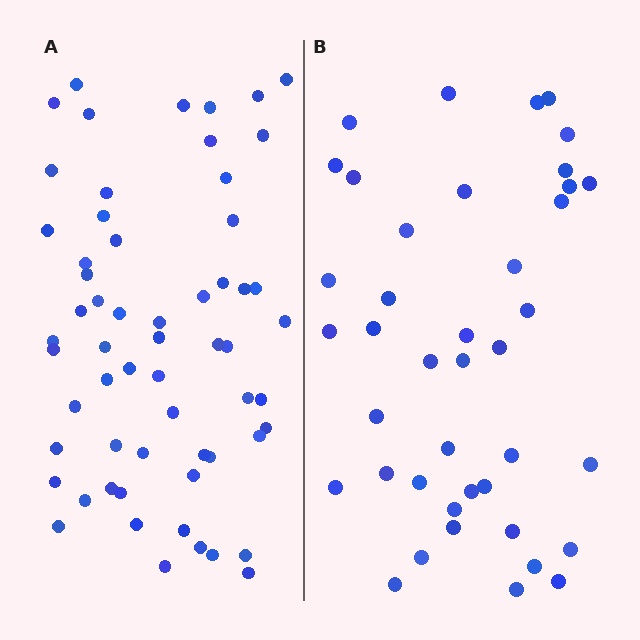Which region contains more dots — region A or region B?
Region A (the left region) has more dots.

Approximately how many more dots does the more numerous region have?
Region A has approximately 20 more dots than region B.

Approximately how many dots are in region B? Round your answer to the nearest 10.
About 40 dots. (The exact count is 41, which rounds to 40.)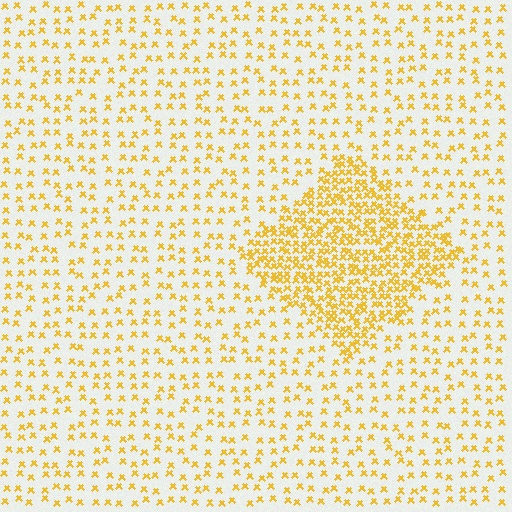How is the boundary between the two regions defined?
The boundary is defined by a change in element density (approximately 2.7x ratio). All elements are the same color, size, and shape.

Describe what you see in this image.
The image contains small yellow elements arranged at two different densities. A diamond-shaped region is visible where the elements are more densely packed than the surrounding area.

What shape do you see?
I see a diamond.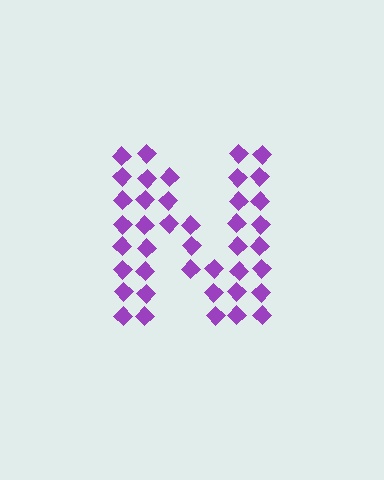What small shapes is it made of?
It is made of small diamonds.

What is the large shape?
The large shape is the letter N.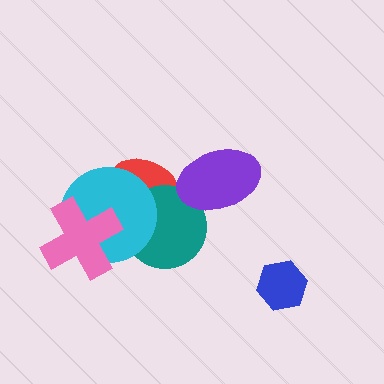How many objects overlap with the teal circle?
3 objects overlap with the teal circle.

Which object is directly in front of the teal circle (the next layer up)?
The purple ellipse is directly in front of the teal circle.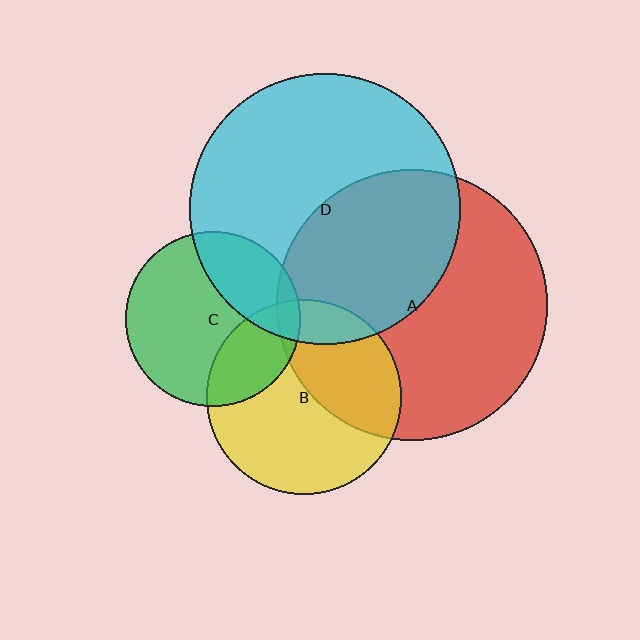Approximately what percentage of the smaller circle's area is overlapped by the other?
Approximately 40%.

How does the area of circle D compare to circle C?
Approximately 2.4 times.